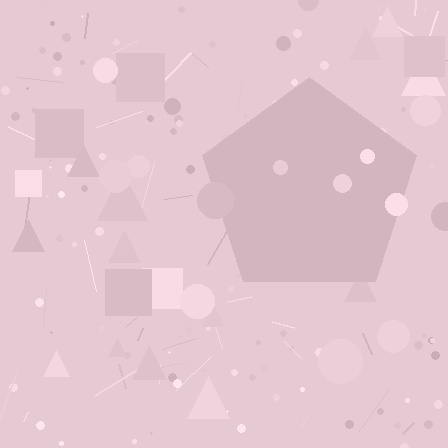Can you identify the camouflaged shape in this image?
The camouflaged shape is a pentagon.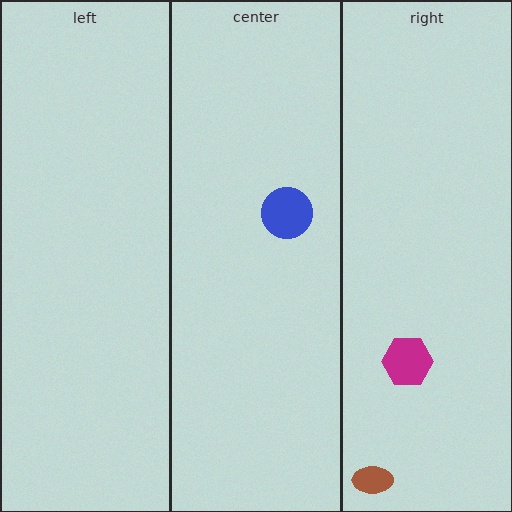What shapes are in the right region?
The brown ellipse, the magenta hexagon.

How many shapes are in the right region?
2.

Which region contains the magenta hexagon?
The right region.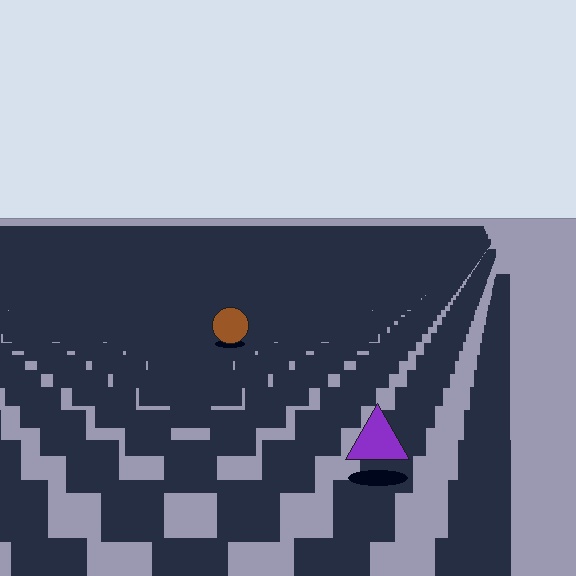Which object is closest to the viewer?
The purple triangle is closest. The texture marks near it are larger and more spread out.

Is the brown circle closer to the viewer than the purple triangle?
No. The purple triangle is closer — you can tell from the texture gradient: the ground texture is coarser near it.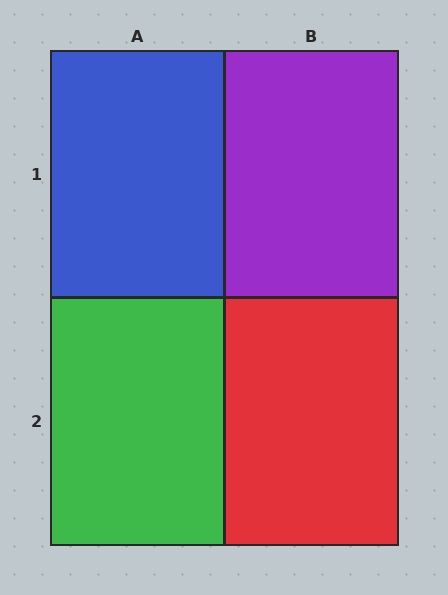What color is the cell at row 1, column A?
Blue.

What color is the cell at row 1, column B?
Purple.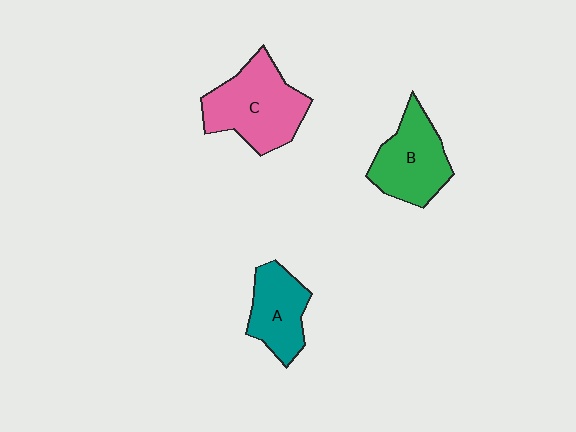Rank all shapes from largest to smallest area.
From largest to smallest: C (pink), B (green), A (teal).